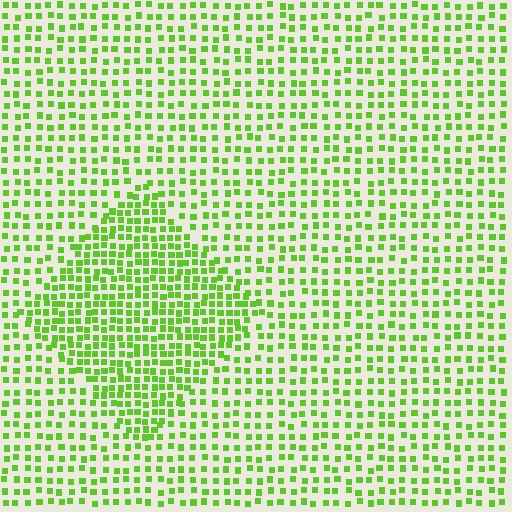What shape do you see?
I see a diamond.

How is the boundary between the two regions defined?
The boundary is defined by a change in element density (approximately 1.8x ratio). All elements are the same color, size, and shape.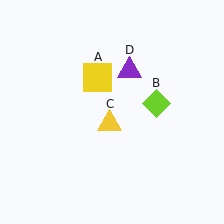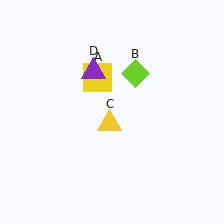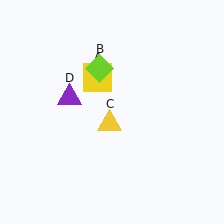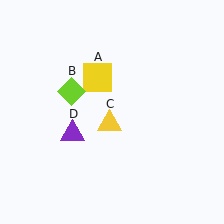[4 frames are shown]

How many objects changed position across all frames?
2 objects changed position: lime diamond (object B), purple triangle (object D).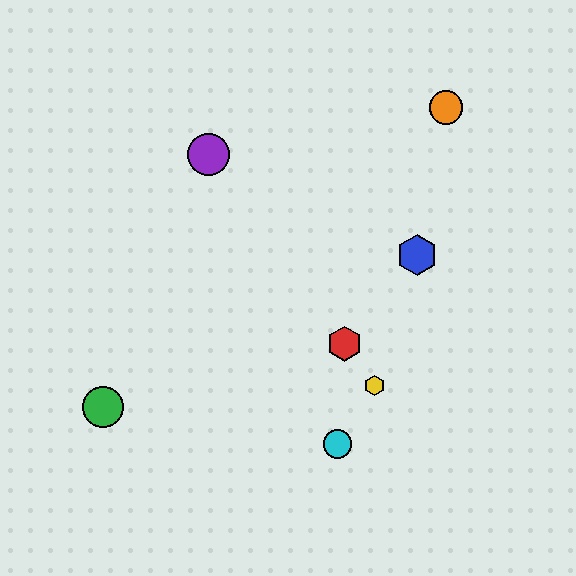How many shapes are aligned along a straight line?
3 shapes (the red hexagon, the yellow hexagon, the purple circle) are aligned along a straight line.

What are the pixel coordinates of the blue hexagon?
The blue hexagon is at (417, 255).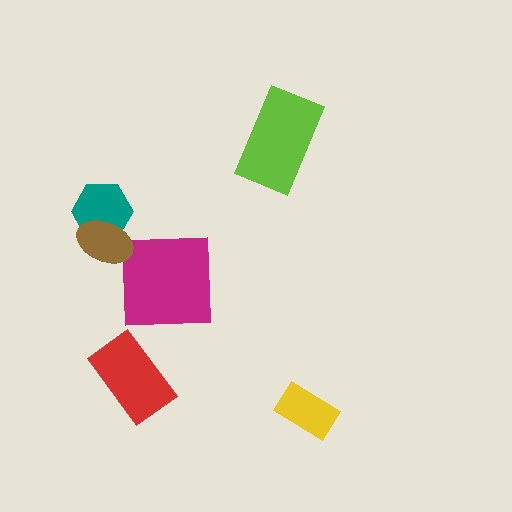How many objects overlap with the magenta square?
0 objects overlap with the magenta square.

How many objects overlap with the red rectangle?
0 objects overlap with the red rectangle.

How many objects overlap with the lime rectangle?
0 objects overlap with the lime rectangle.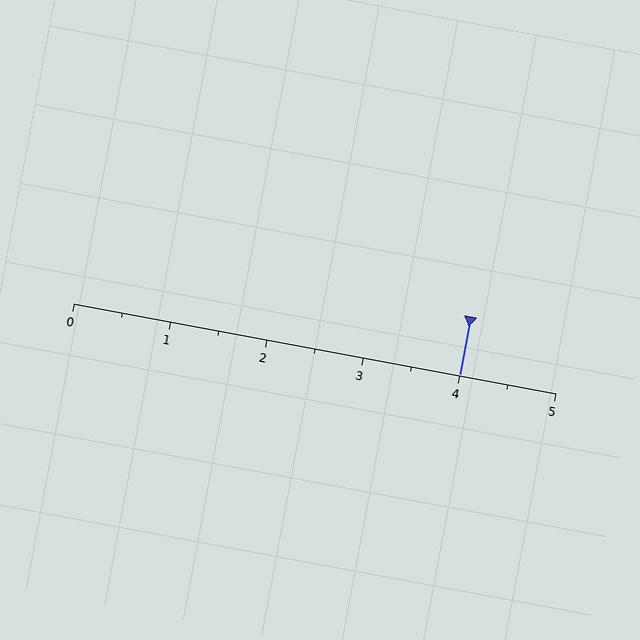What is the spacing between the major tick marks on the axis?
The major ticks are spaced 1 apart.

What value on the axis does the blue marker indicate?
The marker indicates approximately 4.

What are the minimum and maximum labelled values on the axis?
The axis runs from 0 to 5.